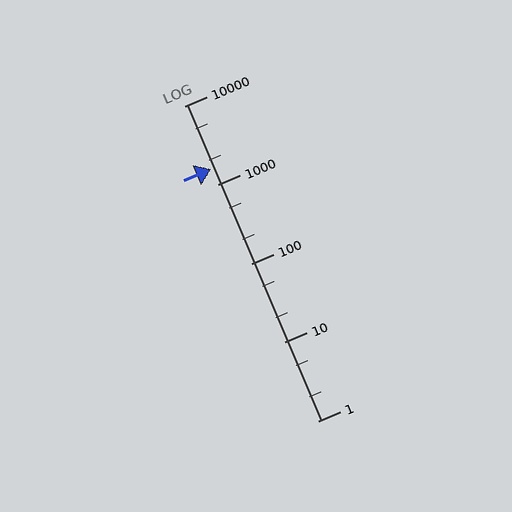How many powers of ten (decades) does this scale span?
The scale spans 4 decades, from 1 to 10000.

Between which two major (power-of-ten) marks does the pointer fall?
The pointer is between 1000 and 10000.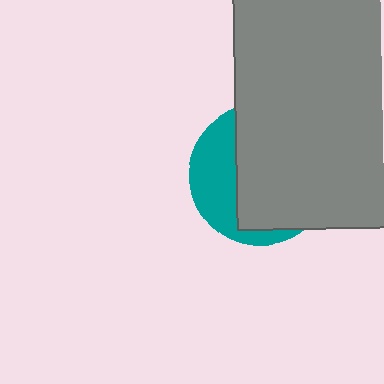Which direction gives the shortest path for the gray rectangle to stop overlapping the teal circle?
Moving right gives the shortest separation.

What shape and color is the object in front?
The object in front is a gray rectangle.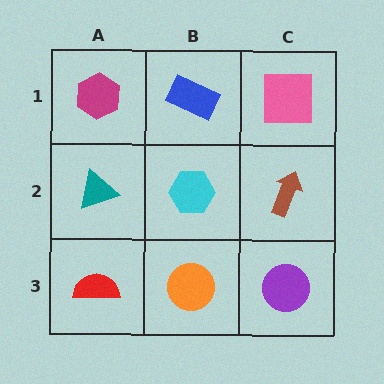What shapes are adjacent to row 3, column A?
A teal triangle (row 2, column A), an orange circle (row 3, column B).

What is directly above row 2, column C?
A pink square.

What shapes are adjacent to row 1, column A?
A teal triangle (row 2, column A), a blue rectangle (row 1, column B).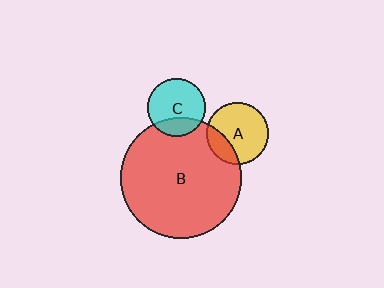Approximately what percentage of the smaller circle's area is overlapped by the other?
Approximately 20%.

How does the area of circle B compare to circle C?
Approximately 4.3 times.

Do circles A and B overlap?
Yes.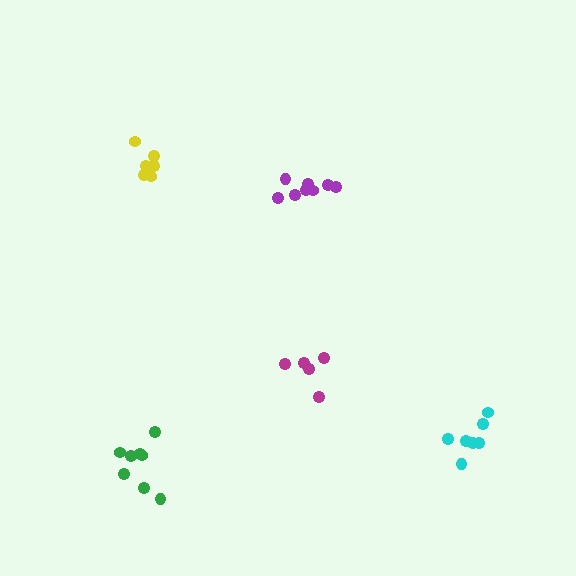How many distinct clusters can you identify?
There are 5 distinct clusters.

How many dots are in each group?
Group 1: 8 dots, Group 2: 8 dots, Group 3: 5 dots, Group 4: 6 dots, Group 5: 7 dots (34 total).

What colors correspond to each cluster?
The clusters are colored: purple, green, magenta, yellow, cyan.